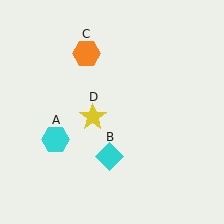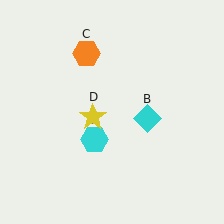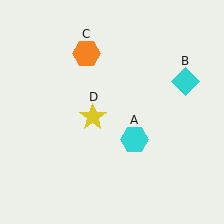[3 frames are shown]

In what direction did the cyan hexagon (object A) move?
The cyan hexagon (object A) moved right.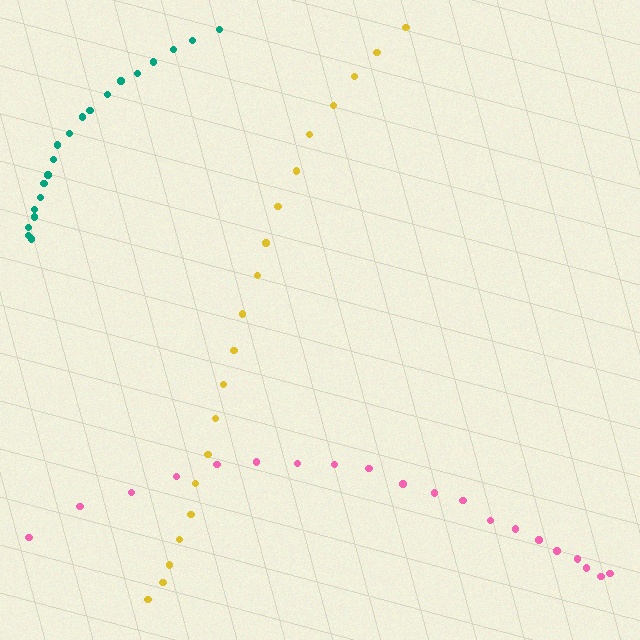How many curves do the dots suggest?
There are 3 distinct paths.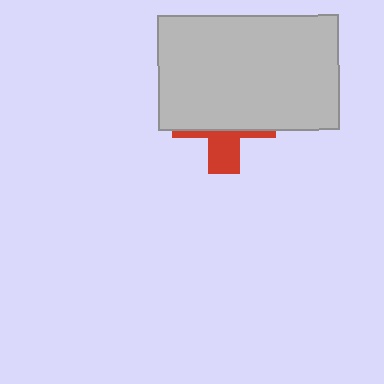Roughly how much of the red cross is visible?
A small part of it is visible (roughly 32%).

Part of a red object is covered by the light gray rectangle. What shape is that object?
It is a cross.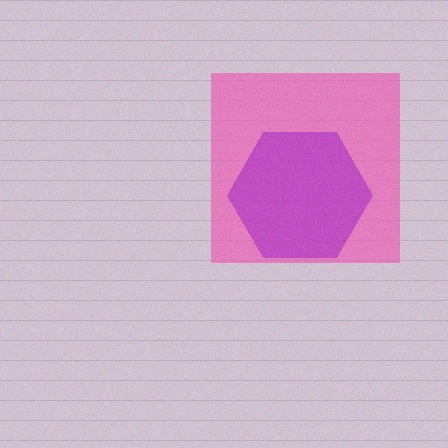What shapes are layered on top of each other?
The layered shapes are: a pink square, a purple hexagon.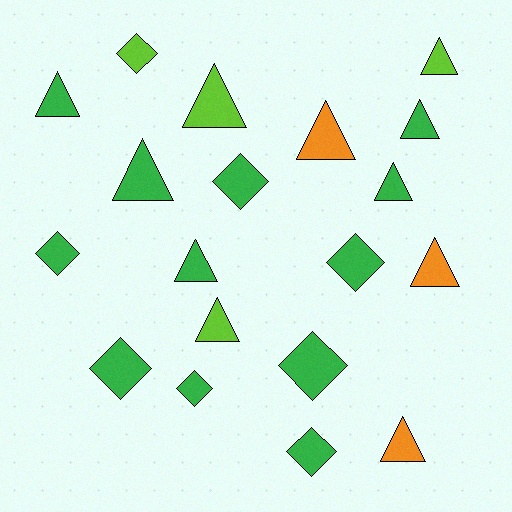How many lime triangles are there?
There are 3 lime triangles.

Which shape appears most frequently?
Triangle, with 11 objects.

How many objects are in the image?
There are 19 objects.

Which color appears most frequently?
Green, with 12 objects.